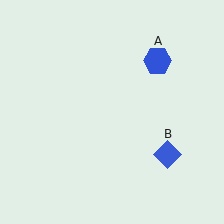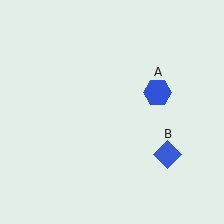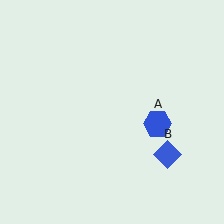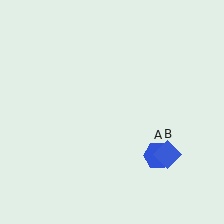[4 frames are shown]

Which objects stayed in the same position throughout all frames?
Blue diamond (object B) remained stationary.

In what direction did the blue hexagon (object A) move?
The blue hexagon (object A) moved down.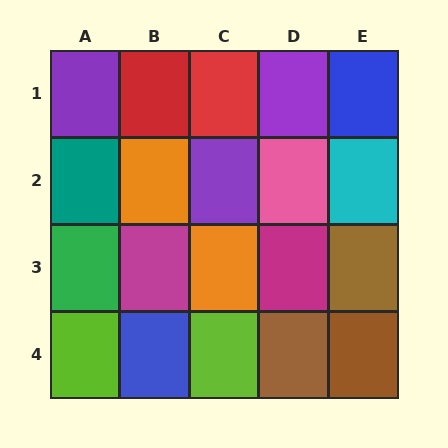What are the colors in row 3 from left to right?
Green, magenta, orange, magenta, brown.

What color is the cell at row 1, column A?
Purple.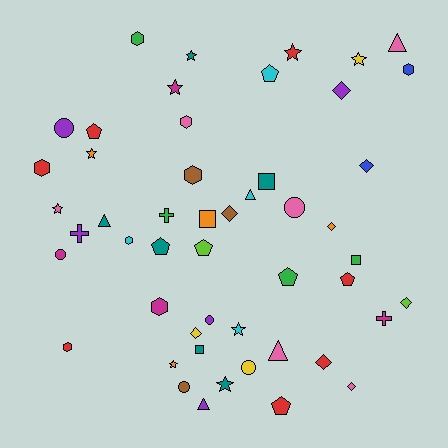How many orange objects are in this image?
There are 4 orange objects.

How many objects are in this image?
There are 50 objects.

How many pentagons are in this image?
There are 7 pentagons.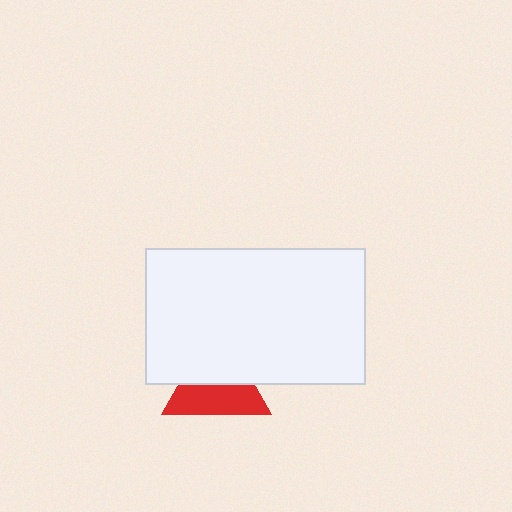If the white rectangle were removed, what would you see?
You would see the complete red triangle.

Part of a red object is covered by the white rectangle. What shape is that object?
It is a triangle.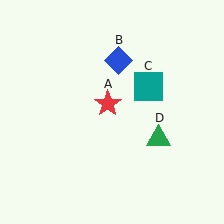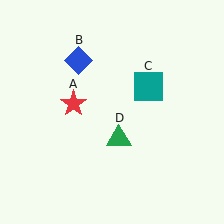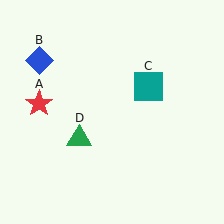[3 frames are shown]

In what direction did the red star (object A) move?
The red star (object A) moved left.